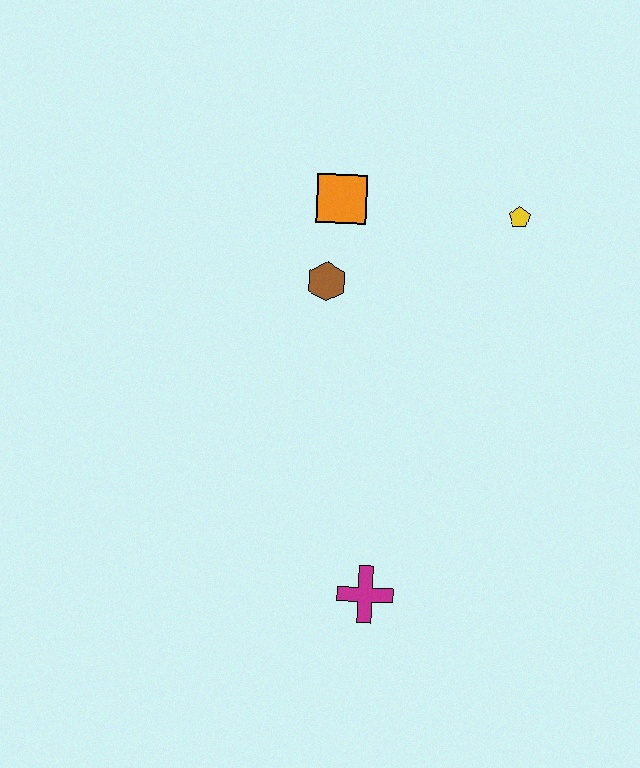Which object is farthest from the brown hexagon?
The magenta cross is farthest from the brown hexagon.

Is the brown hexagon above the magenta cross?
Yes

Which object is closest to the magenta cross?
The brown hexagon is closest to the magenta cross.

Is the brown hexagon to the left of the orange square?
Yes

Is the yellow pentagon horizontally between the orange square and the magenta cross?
No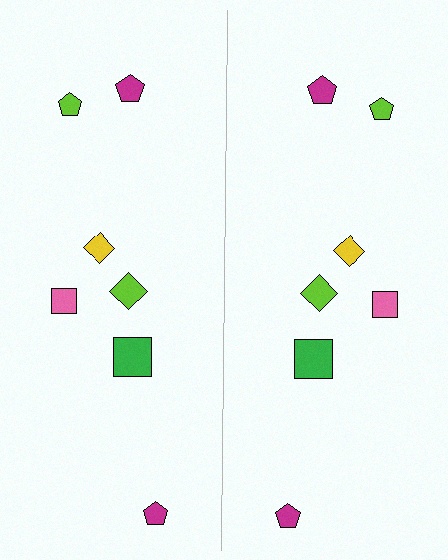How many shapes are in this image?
There are 14 shapes in this image.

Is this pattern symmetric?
Yes, this pattern has bilateral (reflection) symmetry.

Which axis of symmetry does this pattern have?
The pattern has a vertical axis of symmetry running through the center of the image.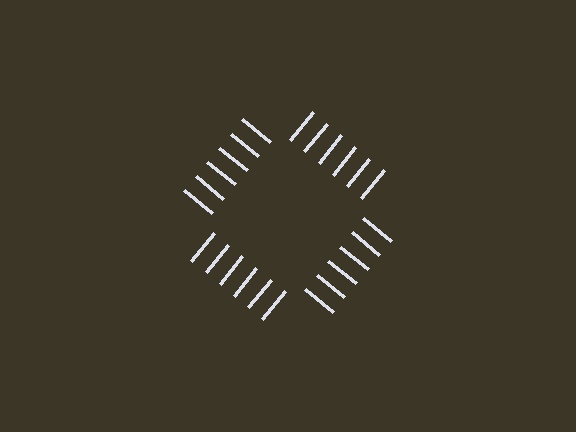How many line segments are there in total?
24 — 6 along each of the 4 edges.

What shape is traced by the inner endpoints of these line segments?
An illusory square — the line segments terminate on its edges but no continuous stroke is drawn.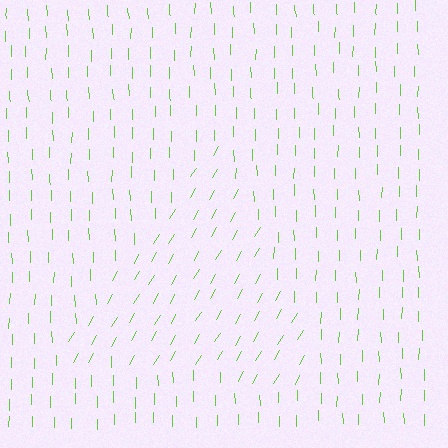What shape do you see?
I see a triangle.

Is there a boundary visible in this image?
Yes, there is a texture boundary formed by a change in line orientation.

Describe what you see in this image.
The image is filled with small lime line segments. A triangle region in the image has lines oriented differently from the surrounding lines, creating a visible texture boundary.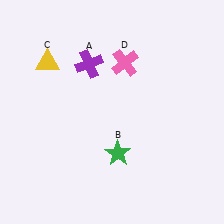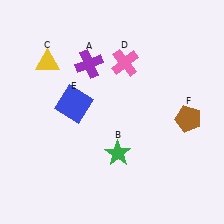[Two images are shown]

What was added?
A blue square (E), a brown pentagon (F) were added in Image 2.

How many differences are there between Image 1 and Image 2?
There are 2 differences between the two images.